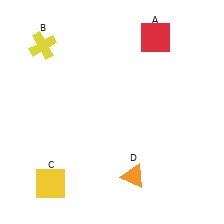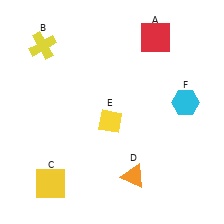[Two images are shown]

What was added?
A yellow diamond (E), a cyan hexagon (F) were added in Image 2.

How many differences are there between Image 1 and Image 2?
There are 2 differences between the two images.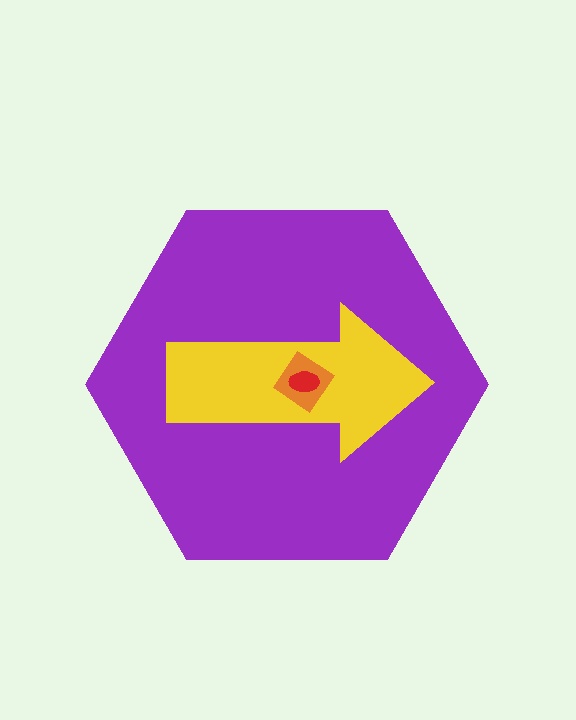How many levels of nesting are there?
4.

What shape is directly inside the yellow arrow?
The orange diamond.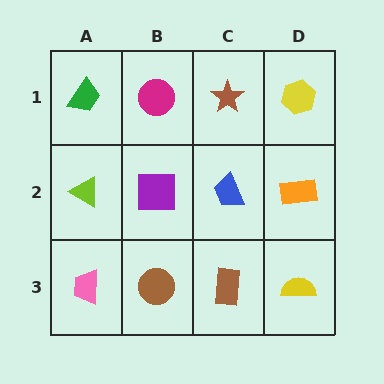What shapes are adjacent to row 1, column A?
A lime triangle (row 2, column A), a magenta circle (row 1, column B).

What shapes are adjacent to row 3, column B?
A purple square (row 2, column B), a pink trapezoid (row 3, column A), a brown rectangle (row 3, column C).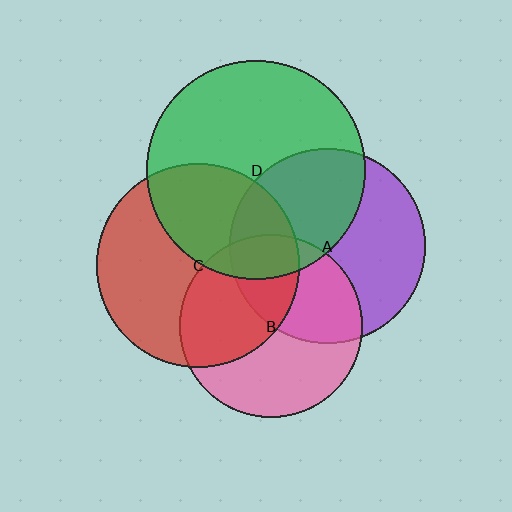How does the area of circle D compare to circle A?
Approximately 1.3 times.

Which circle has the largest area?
Circle D (green).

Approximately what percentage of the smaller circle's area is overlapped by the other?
Approximately 40%.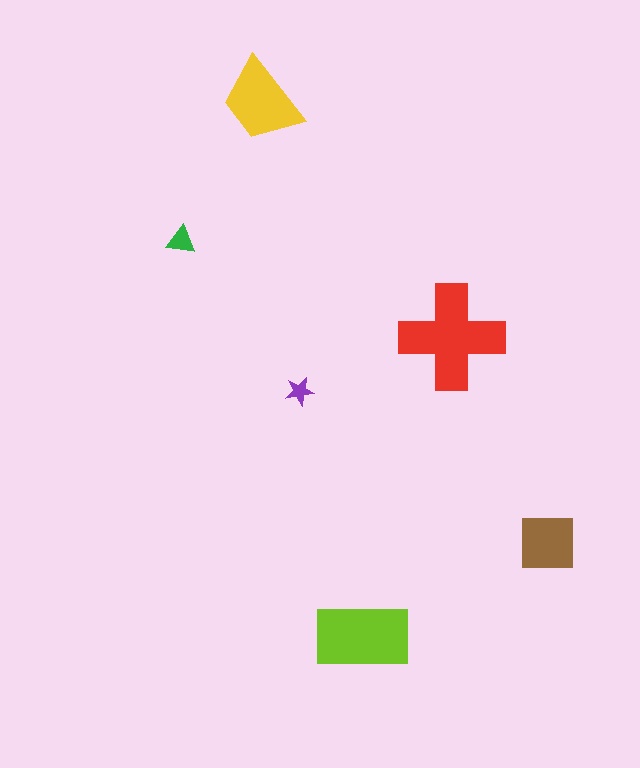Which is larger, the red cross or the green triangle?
The red cross.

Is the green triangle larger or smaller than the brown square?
Smaller.